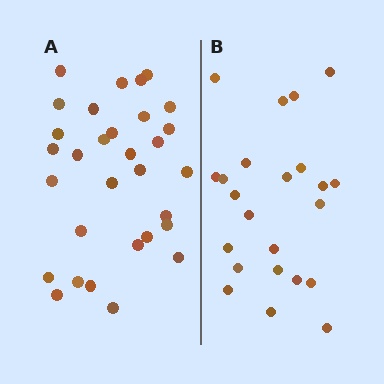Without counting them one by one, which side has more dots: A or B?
Region A (the left region) has more dots.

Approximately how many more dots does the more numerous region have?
Region A has roughly 8 or so more dots than region B.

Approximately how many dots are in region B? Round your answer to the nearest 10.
About 20 dots. (The exact count is 23, which rounds to 20.)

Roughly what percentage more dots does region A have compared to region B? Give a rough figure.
About 35% more.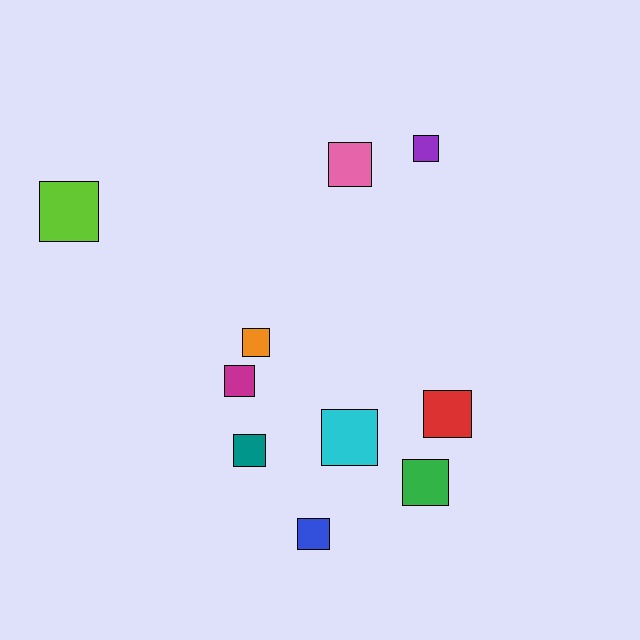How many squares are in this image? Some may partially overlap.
There are 10 squares.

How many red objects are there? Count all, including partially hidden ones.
There is 1 red object.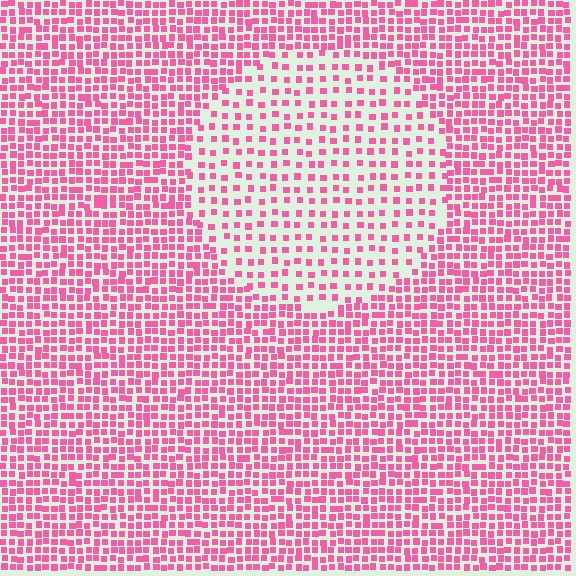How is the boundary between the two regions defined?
The boundary is defined by a change in element density (approximately 2.1x ratio). All elements are the same color, size, and shape.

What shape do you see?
I see a circle.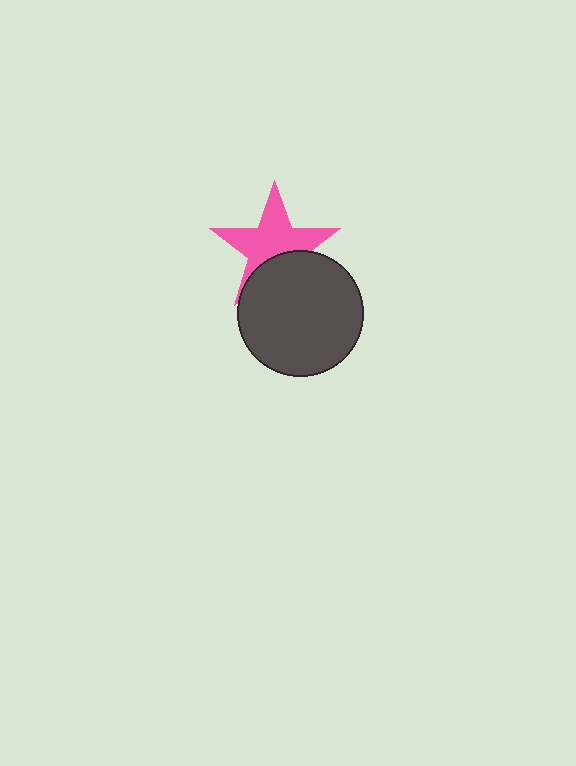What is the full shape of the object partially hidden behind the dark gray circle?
The partially hidden object is a pink star.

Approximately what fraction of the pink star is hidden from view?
Roughly 34% of the pink star is hidden behind the dark gray circle.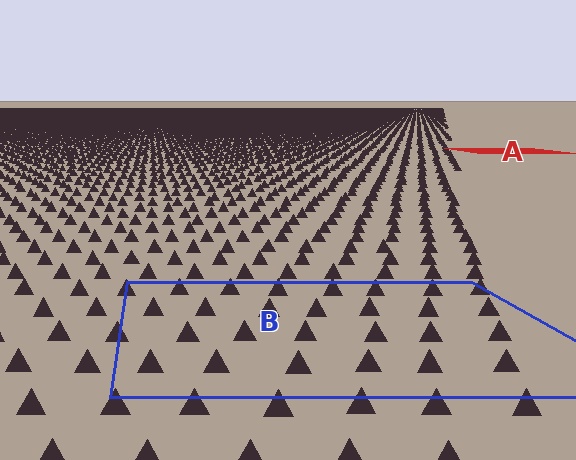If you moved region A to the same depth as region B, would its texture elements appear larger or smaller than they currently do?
They would appear larger. At a closer depth, the same texture elements are projected at a bigger on-screen size.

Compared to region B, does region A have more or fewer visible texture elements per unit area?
Region A has more texture elements per unit area — they are packed more densely because it is farther away.